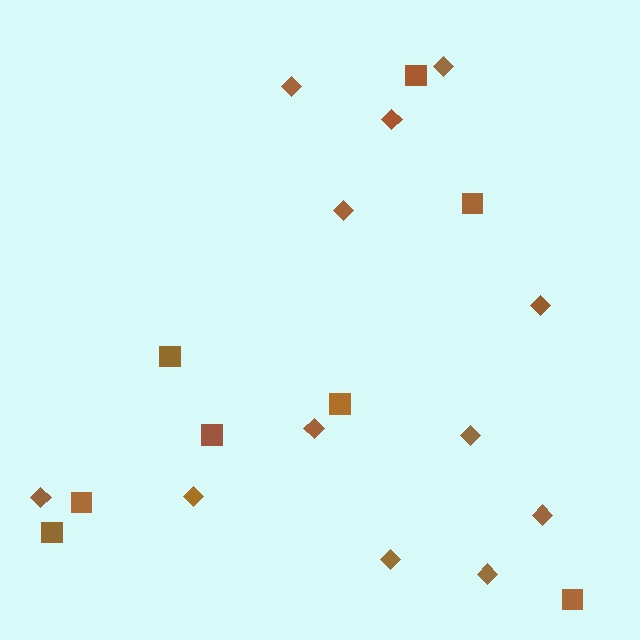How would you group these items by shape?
There are 2 groups: one group of squares (8) and one group of diamonds (12).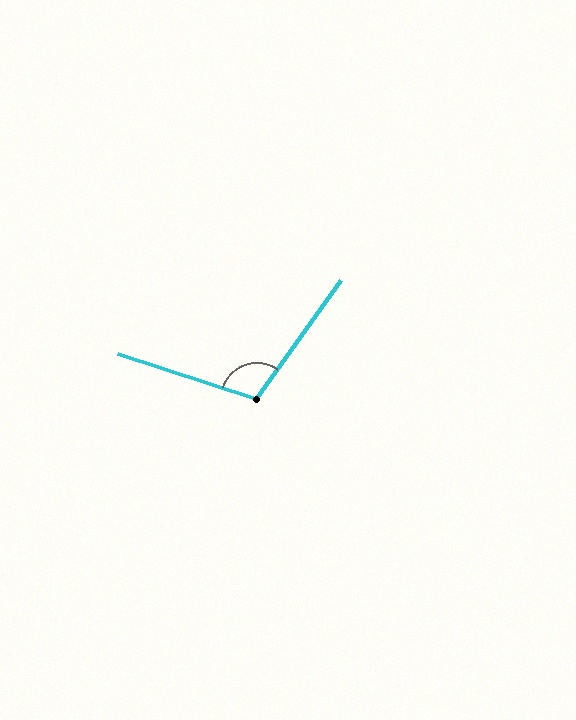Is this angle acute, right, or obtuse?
It is obtuse.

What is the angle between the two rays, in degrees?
Approximately 107 degrees.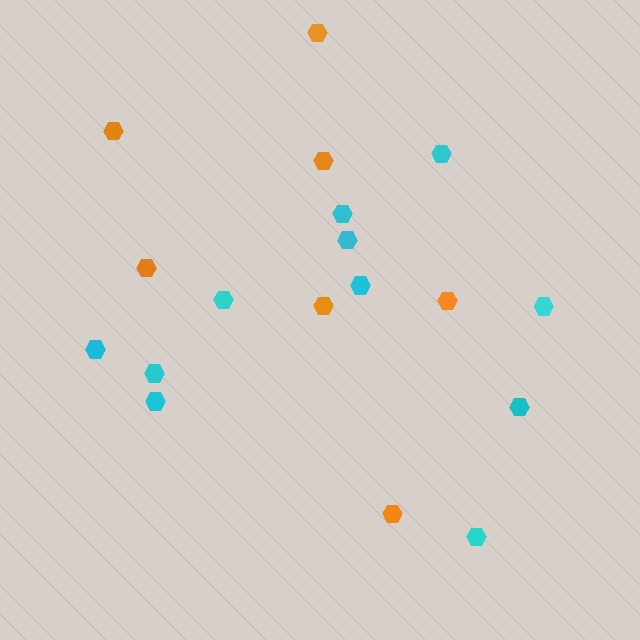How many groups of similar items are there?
There are 2 groups: one group of orange hexagons (7) and one group of cyan hexagons (11).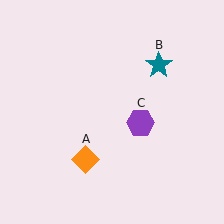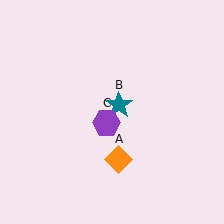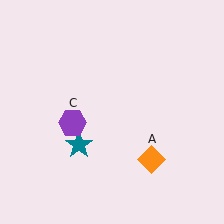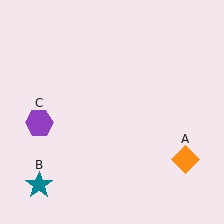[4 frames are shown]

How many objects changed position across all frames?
3 objects changed position: orange diamond (object A), teal star (object B), purple hexagon (object C).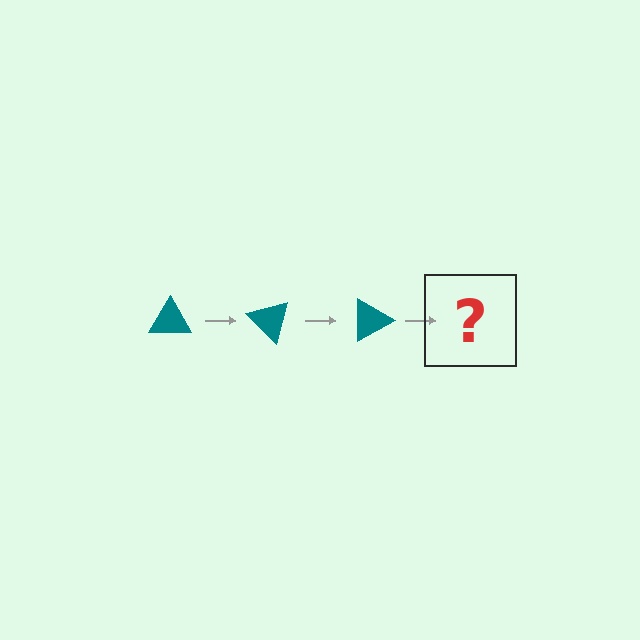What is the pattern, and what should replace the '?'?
The pattern is that the triangle rotates 45 degrees each step. The '?' should be a teal triangle rotated 135 degrees.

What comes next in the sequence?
The next element should be a teal triangle rotated 135 degrees.